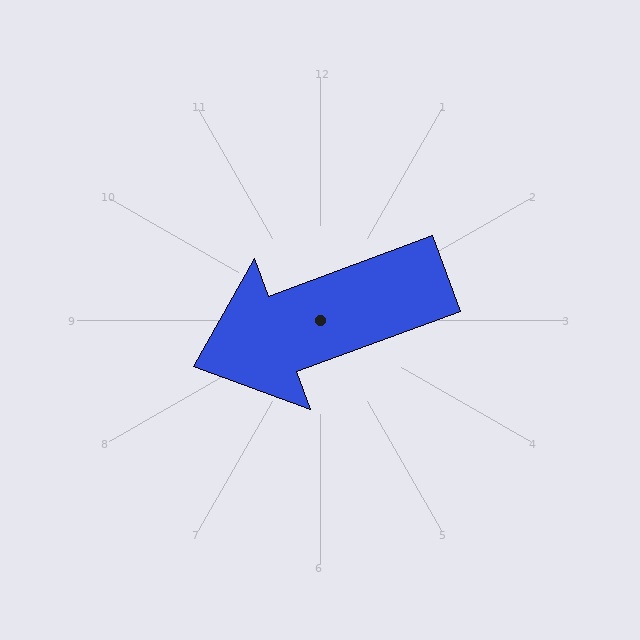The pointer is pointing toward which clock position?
Roughly 8 o'clock.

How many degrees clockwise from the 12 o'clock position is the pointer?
Approximately 250 degrees.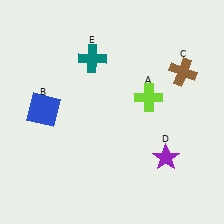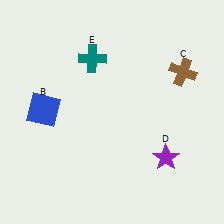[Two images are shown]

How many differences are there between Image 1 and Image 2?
There is 1 difference between the two images.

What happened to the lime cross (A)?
The lime cross (A) was removed in Image 2. It was in the top-right area of Image 1.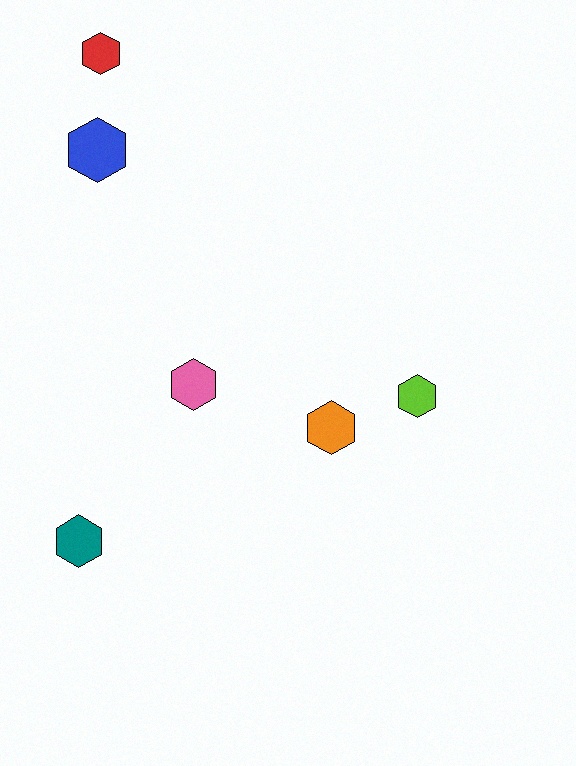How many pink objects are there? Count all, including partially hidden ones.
There is 1 pink object.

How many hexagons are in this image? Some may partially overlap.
There are 6 hexagons.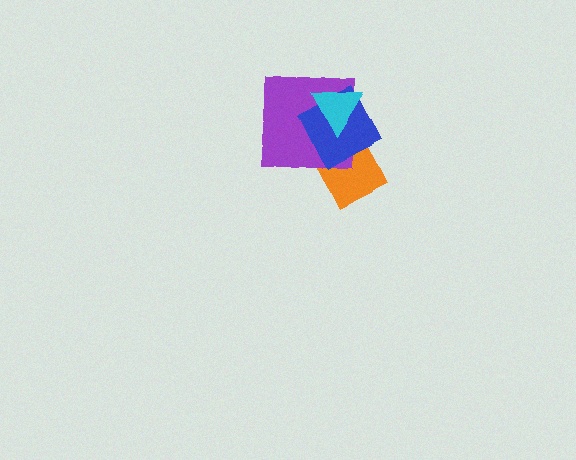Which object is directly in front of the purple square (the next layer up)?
The blue square is directly in front of the purple square.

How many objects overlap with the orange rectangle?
3 objects overlap with the orange rectangle.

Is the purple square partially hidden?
Yes, it is partially covered by another shape.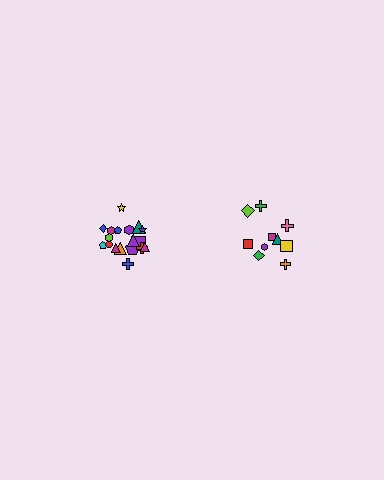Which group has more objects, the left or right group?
The left group.